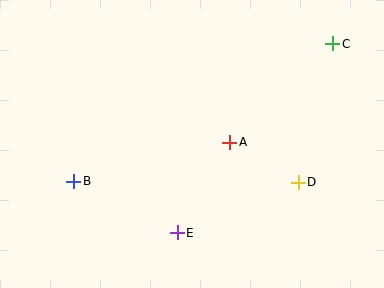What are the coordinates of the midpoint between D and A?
The midpoint between D and A is at (264, 162).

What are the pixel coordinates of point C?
Point C is at (333, 44).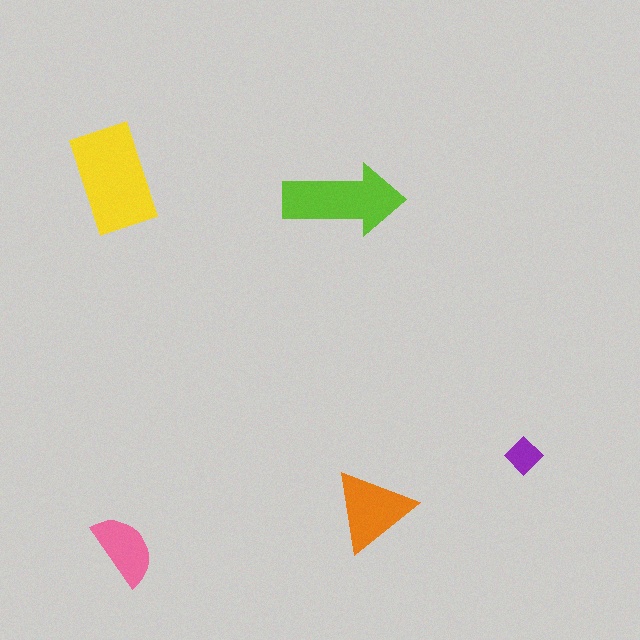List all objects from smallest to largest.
The purple diamond, the pink semicircle, the orange triangle, the lime arrow, the yellow rectangle.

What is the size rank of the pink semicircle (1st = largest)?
4th.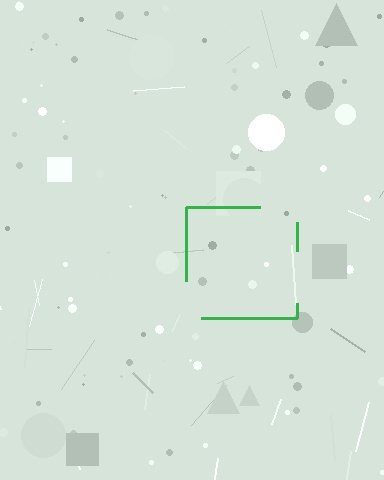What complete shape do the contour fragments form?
The contour fragments form a square.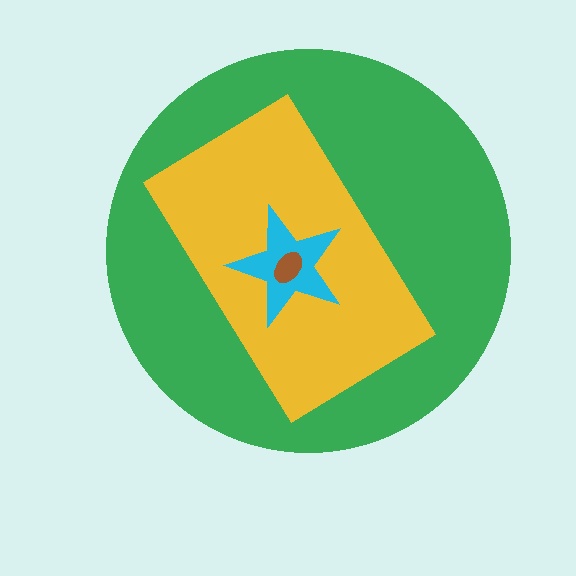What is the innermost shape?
The brown ellipse.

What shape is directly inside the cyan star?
The brown ellipse.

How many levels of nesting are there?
4.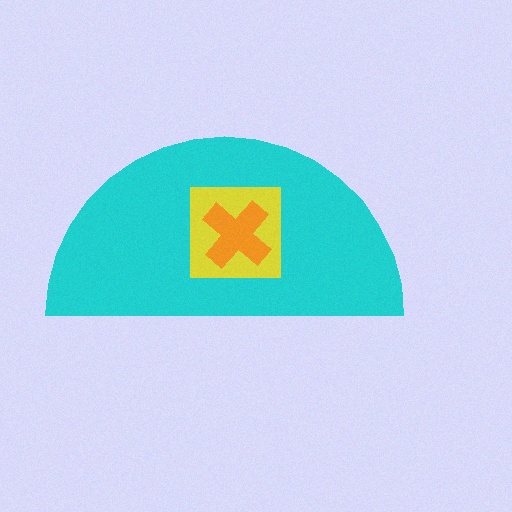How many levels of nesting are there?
3.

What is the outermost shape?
The cyan semicircle.